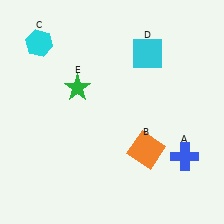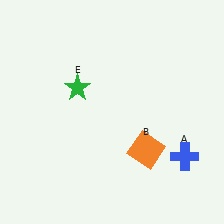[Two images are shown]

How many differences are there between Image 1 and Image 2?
There are 2 differences between the two images.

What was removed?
The cyan hexagon (C), the cyan square (D) were removed in Image 2.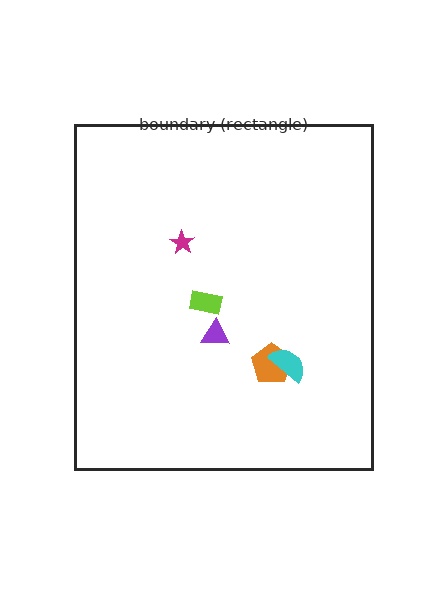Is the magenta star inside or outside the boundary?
Inside.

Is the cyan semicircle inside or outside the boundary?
Inside.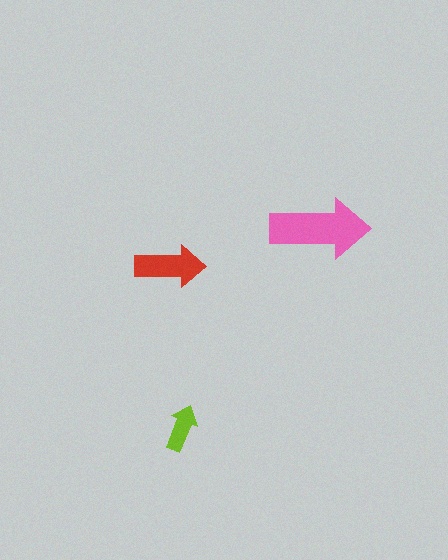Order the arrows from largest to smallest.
the pink one, the red one, the lime one.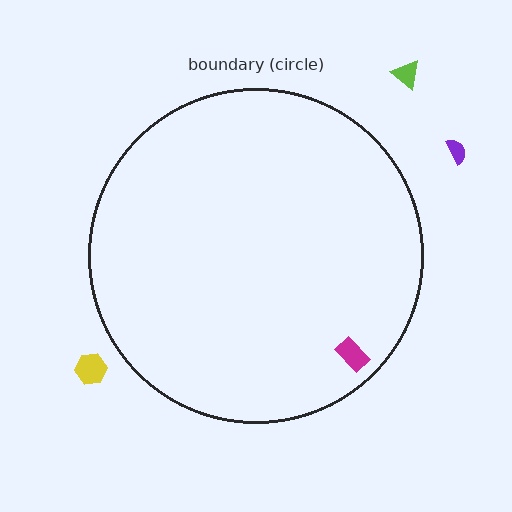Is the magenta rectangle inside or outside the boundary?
Inside.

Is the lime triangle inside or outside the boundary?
Outside.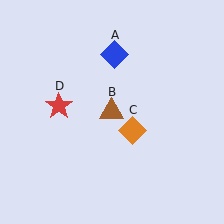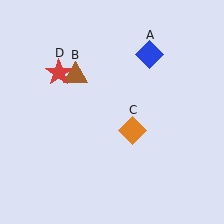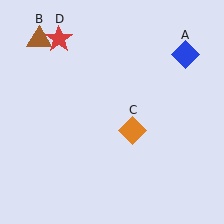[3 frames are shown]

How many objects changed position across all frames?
3 objects changed position: blue diamond (object A), brown triangle (object B), red star (object D).